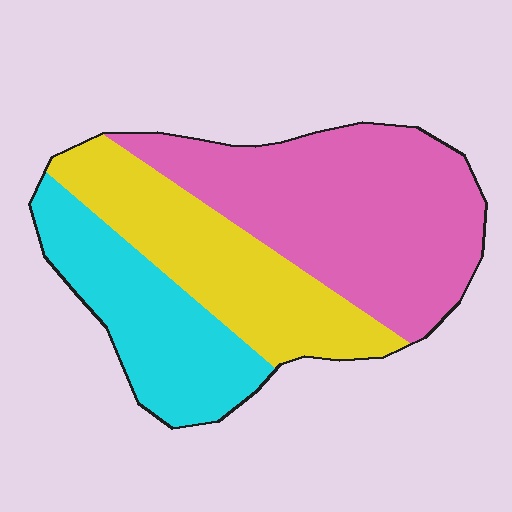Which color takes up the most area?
Pink, at roughly 45%.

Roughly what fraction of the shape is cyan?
Cyan covers 25% of the shape.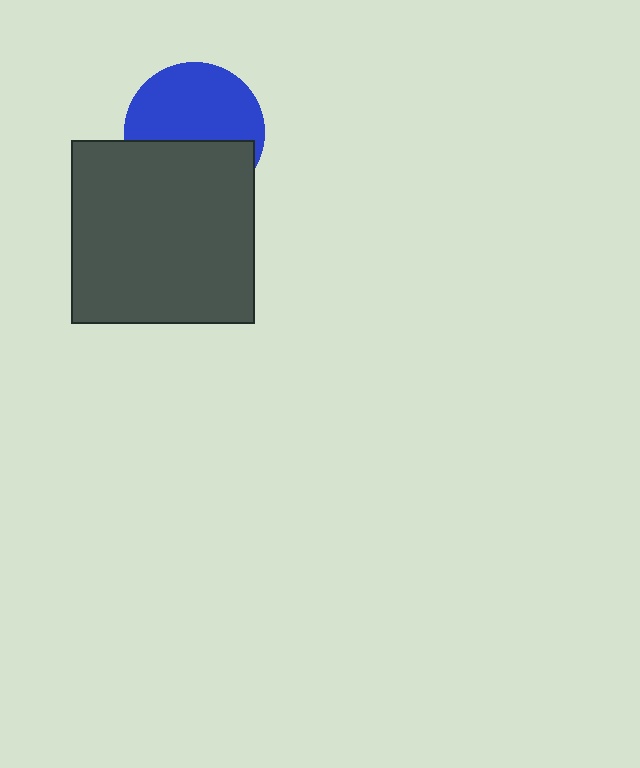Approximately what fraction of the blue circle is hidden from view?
Roughly 43% of the blue circle is hidden behind the dark gray square.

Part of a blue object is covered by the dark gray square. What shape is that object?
It is a circle.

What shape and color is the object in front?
The object in front is a dark gray square.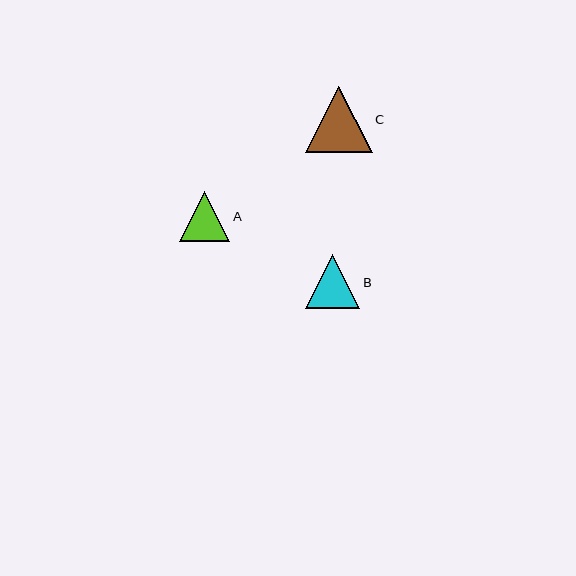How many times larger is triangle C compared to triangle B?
Triangle C is approximately 1.2 times the size of triangle B.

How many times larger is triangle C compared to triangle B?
Triangle C is approximately 1.2 times the size of triangle B.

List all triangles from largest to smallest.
From largest to smallest: C, B, A.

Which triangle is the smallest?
Triangle A is the smallest with a size of approximately 50 pixels.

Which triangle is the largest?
Triangle C is the largest with a size of approximately 67 pixels.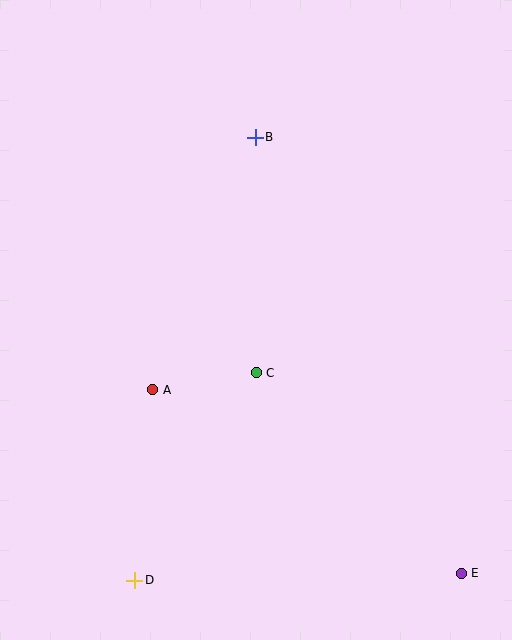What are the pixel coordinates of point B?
Point B is at (255, 137).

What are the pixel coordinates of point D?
Point D is at (135, 580).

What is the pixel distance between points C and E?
The distance between C and E is 287 pixels.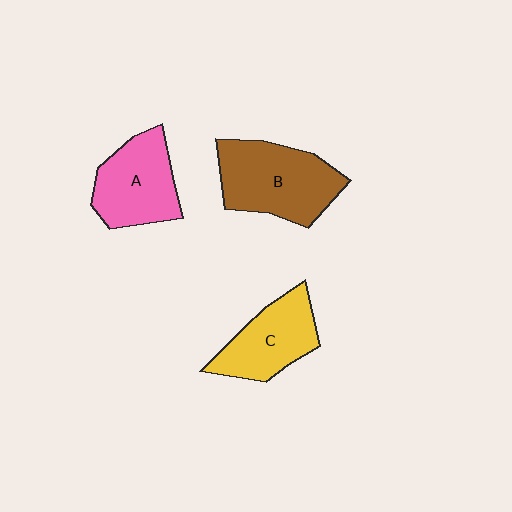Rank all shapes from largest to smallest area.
From largest to smallest: B (brown), A (pink), C (yellow).